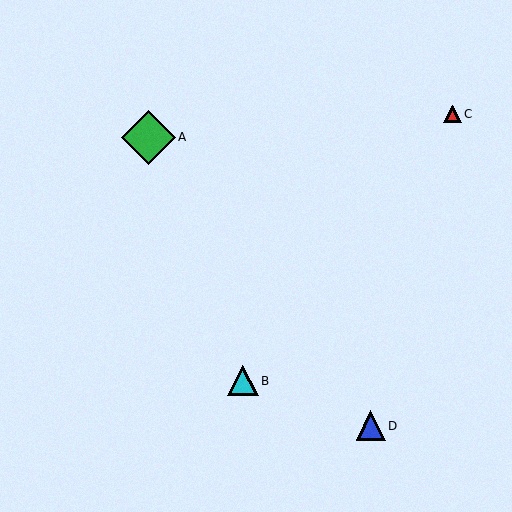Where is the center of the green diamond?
The center of the green diamond is at (148, 137).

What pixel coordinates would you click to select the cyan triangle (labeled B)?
Click at (243, 381) to select the cyan triangle B.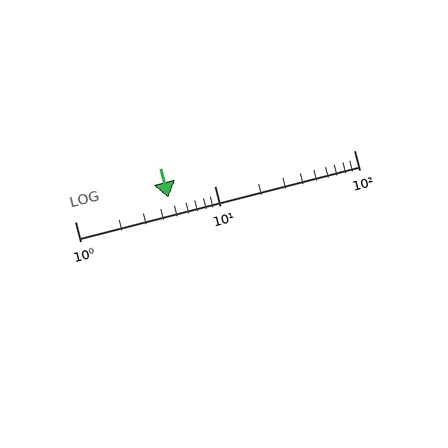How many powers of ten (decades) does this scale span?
The scale spans 2 decades, from 1 to 100.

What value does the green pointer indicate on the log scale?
The pointer indicates approximately 4.7.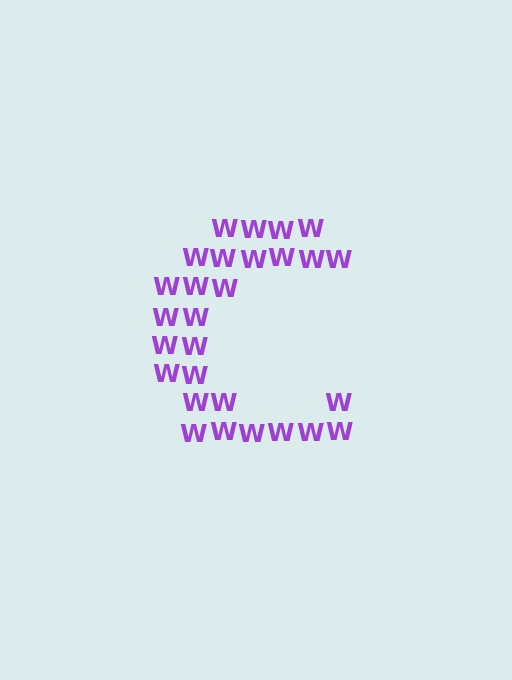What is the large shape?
The large shape is the letter C.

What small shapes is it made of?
It is made of small letter W's.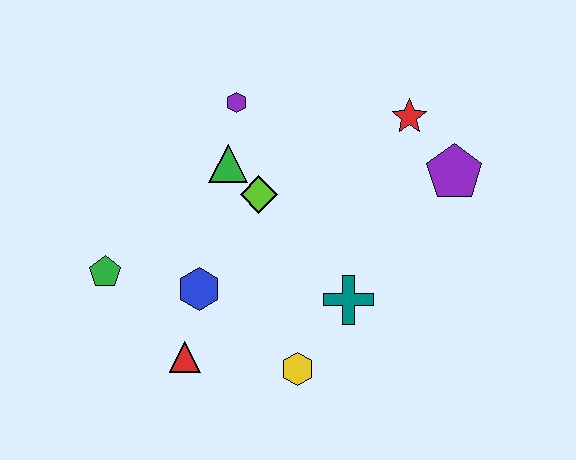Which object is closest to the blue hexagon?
The red triangle is closest to the blue hexagon.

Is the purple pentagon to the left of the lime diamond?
No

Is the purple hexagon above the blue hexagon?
Yes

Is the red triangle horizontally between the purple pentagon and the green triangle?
No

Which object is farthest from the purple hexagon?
The yellow hexagon is farthest from the purple hexagon.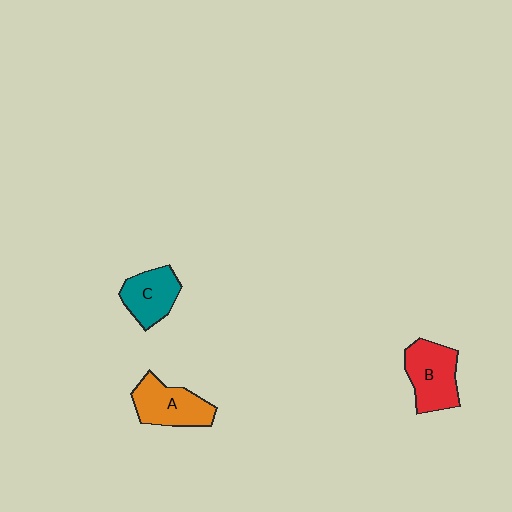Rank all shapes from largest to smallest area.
From largest to smallest: B (red), A (orange), C (teal).